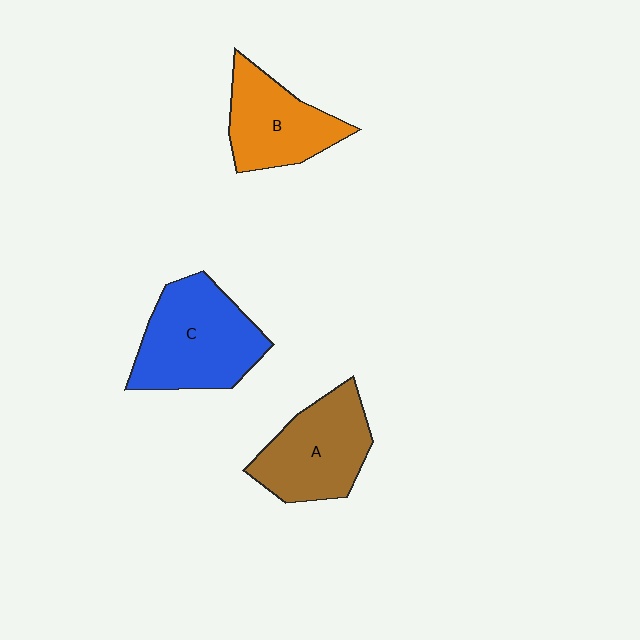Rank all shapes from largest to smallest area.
From largest to smallest: C (blue), A (brown), B (orange).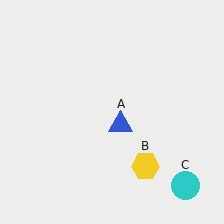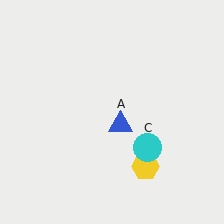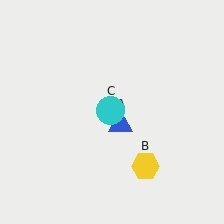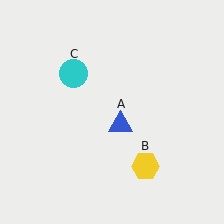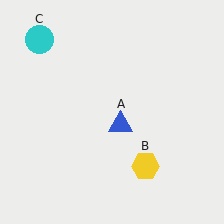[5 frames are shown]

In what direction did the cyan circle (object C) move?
The cyan circle (object C) moved up and to the left.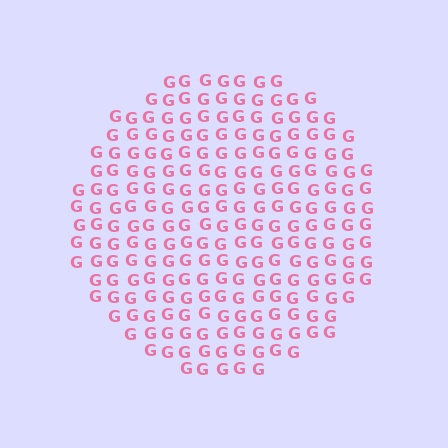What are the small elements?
The small elements are letter G's.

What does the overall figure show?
The overall figure shows a circle.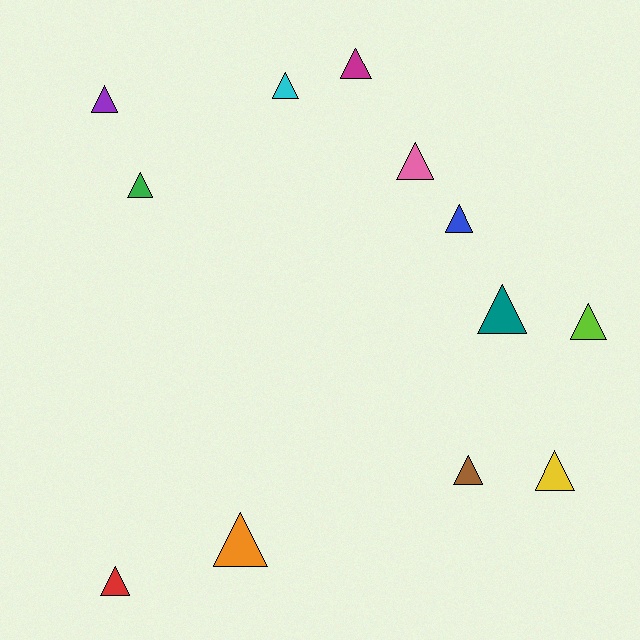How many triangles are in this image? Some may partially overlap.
There are 12 triangles.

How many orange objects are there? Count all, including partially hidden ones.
There is 1 orange object.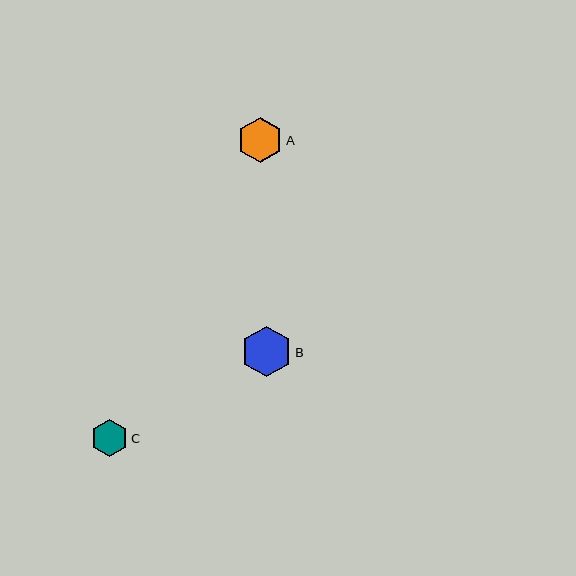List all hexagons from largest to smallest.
From largest to smallest: B, A, C.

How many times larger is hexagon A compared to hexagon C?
Hexagon A is approximately 1.2 times the size of hexagon C.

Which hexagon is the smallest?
Hexagon C is the smallest with a size of approximately 37 pixels.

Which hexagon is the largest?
Hexagon B is the largest with a size of approximately 50 pixels.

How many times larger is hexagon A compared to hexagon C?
Hexagon A is approximately 1.2 times the size of hexagon C.